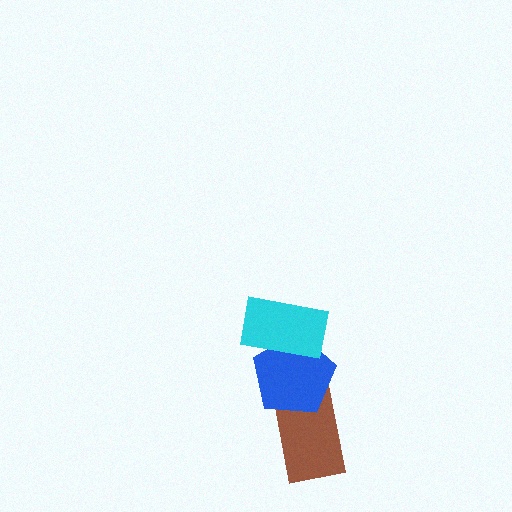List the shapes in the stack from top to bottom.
From top to bottom: the cyan rectangle, the blue pentagon, the brown rectangle.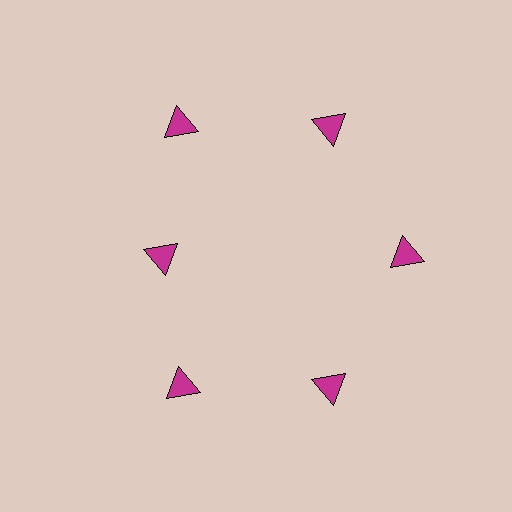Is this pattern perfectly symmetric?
No. The 6 magenta triangles are arranged in a ring, but one element near the 9 o'clock position is pulled inward toward the center, breaking the 6-fold rotational symmetry.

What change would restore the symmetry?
The symmetry would be restored by moving it outward, back onto the ring so that all 6 triangles sit at equal angles and equal distance from the center.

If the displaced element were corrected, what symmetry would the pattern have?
It would have 6-fold rotational symmetry — the pattern would map onto itself every 60 degrees.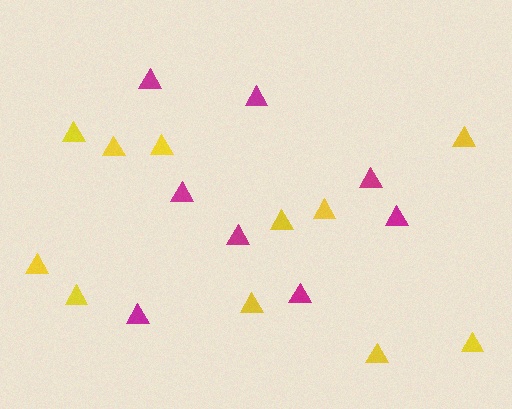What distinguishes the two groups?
There are 2 groups: one group of magenta triangles (8) and one group of yellow triangles (11).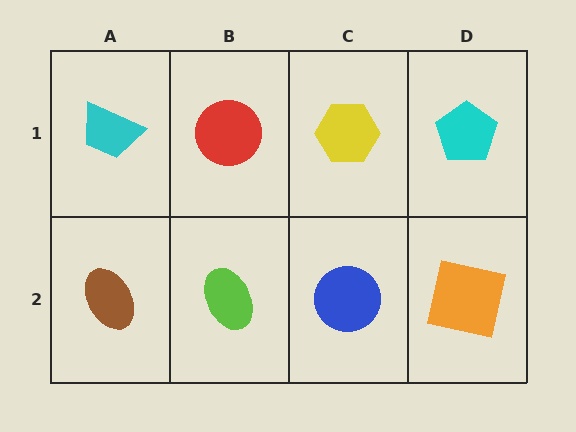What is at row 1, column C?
A yellow hexagon.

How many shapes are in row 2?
4 shapes.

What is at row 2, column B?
A lime ellipse.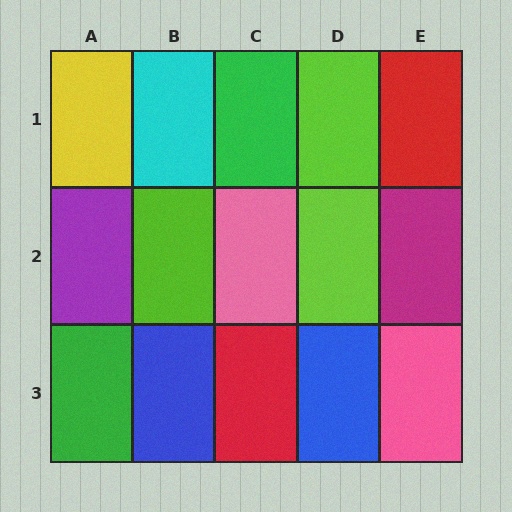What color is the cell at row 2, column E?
Magenta.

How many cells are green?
2 cells are green.